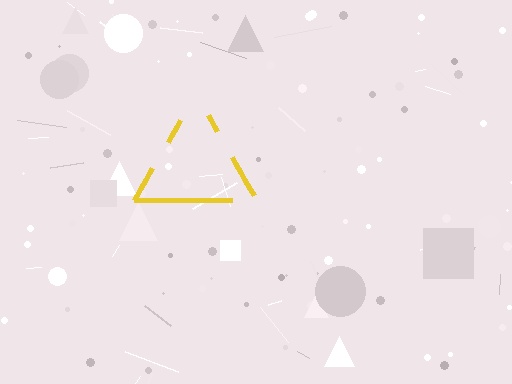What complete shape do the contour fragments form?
The contour fragments form a triangle.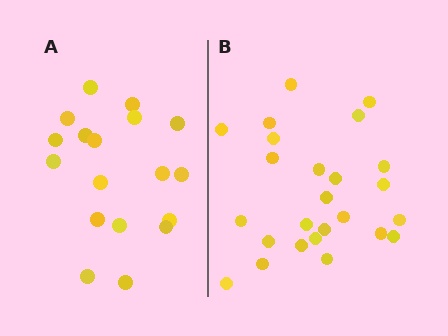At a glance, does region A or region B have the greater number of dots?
Region B (the right region) has more dots.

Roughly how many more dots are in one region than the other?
Region B has roughly 8 or so more dots than region A.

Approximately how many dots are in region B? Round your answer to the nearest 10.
About 20 dots. (The exact count is 25, which rounds to 20.)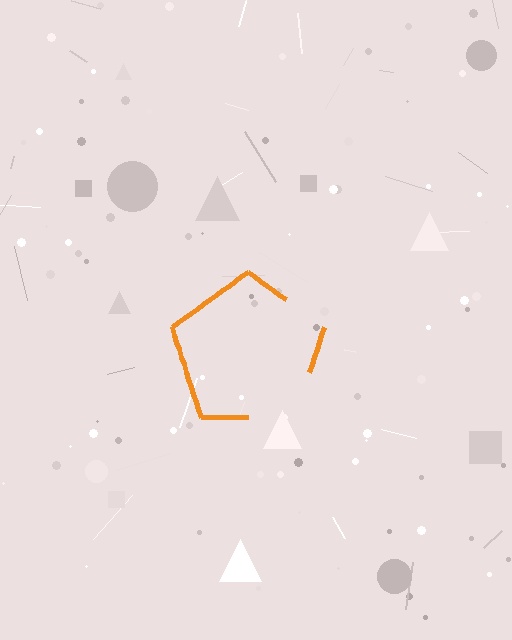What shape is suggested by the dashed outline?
The dashed outline suggests a pentagon.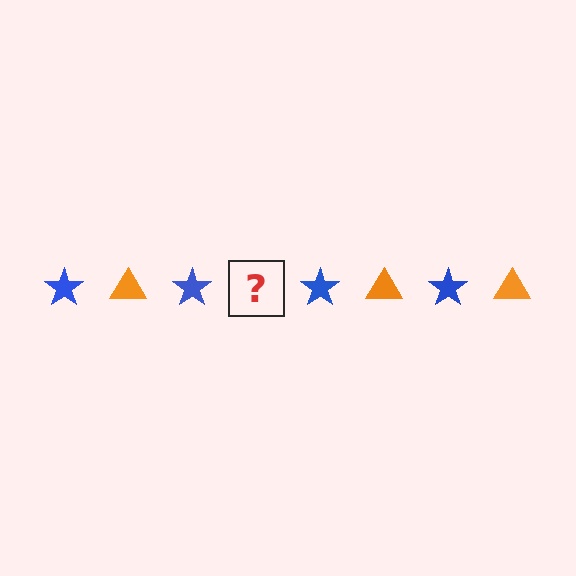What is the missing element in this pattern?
The missing element is an orange triangle.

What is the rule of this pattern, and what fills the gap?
The rule is that the pattern alternates between blue star and orange triangle. The gap should be filled with an orange triangle.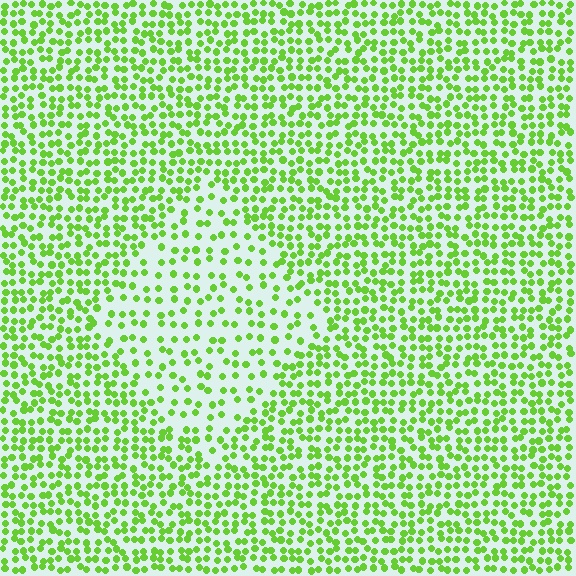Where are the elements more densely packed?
The elements are more densely packed outside the diamond boundary.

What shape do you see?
I see a diamond.